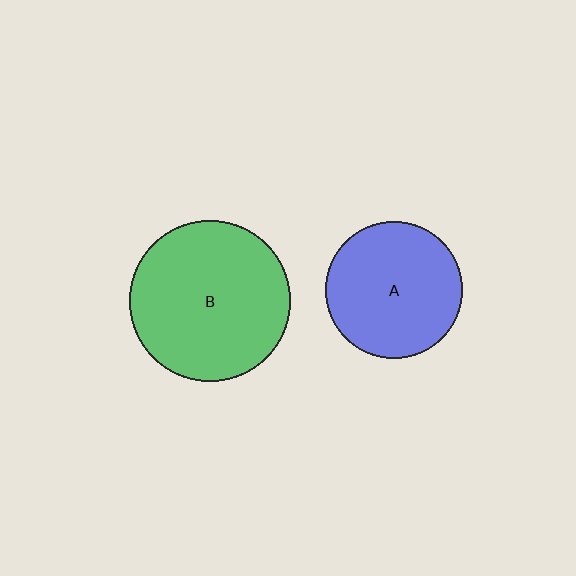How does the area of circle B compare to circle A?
Approximately 1.4 times.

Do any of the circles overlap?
No, none of the circles overlap.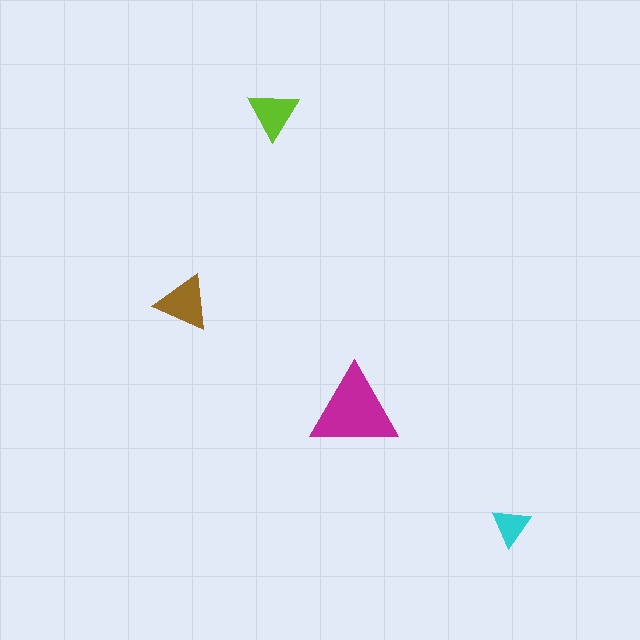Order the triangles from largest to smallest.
the magenta one, the brown one, the lime one, the cyan one.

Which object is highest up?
The lime triangle is topmost.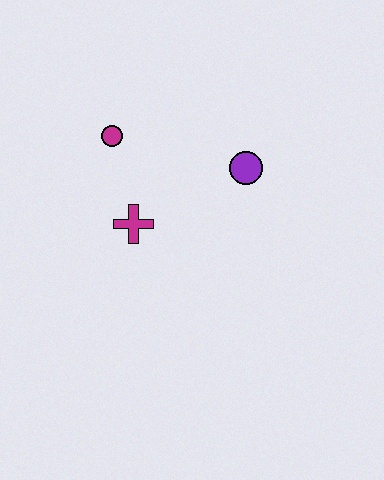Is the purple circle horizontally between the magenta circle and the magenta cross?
No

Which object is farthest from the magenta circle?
The purple circle is farthest from the magenta circle.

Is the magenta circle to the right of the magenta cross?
No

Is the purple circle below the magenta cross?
No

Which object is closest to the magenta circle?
The magenta cross is closest to the magenta circle.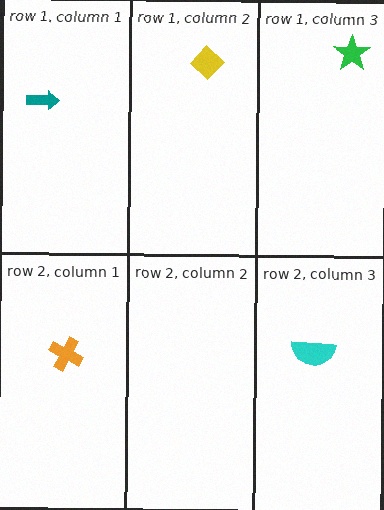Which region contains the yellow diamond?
The row 1, column 2 region.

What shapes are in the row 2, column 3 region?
The cyan semicircle.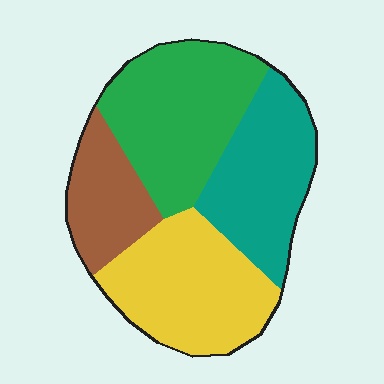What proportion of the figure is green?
Green takes up between a quarter and a half of the figure.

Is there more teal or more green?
Green.